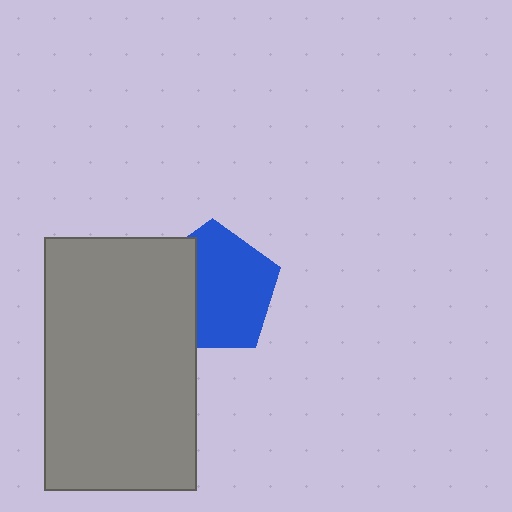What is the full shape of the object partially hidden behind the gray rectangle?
The partially hidden object is a blue pentagon.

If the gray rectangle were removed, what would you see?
You would see the complete blue pentagon.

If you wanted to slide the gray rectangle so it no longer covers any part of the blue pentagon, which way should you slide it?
Slide it left — that is the most direct way to separate the two shapes.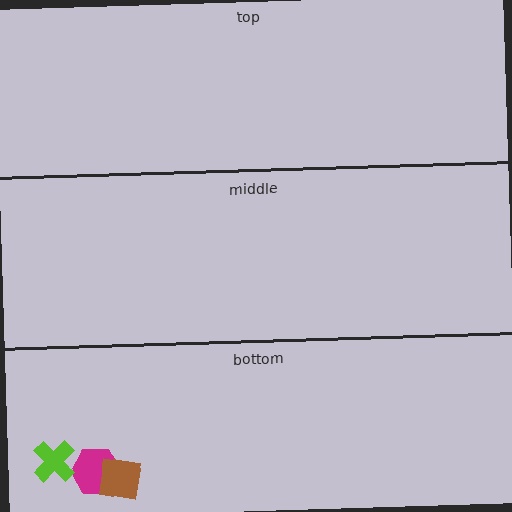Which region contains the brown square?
The bottom region.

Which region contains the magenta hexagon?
The bottom region.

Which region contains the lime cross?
The bottom region.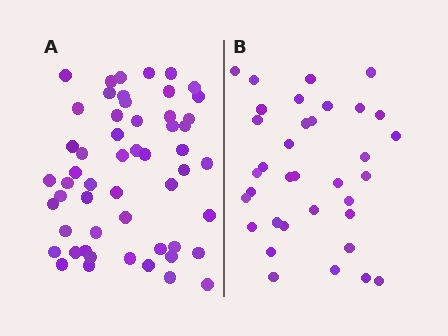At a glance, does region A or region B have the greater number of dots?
Region A (the left region) has more dots.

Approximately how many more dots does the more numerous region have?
Region A has approximately 20 more dots than region B.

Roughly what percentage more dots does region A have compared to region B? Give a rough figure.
About 55% more.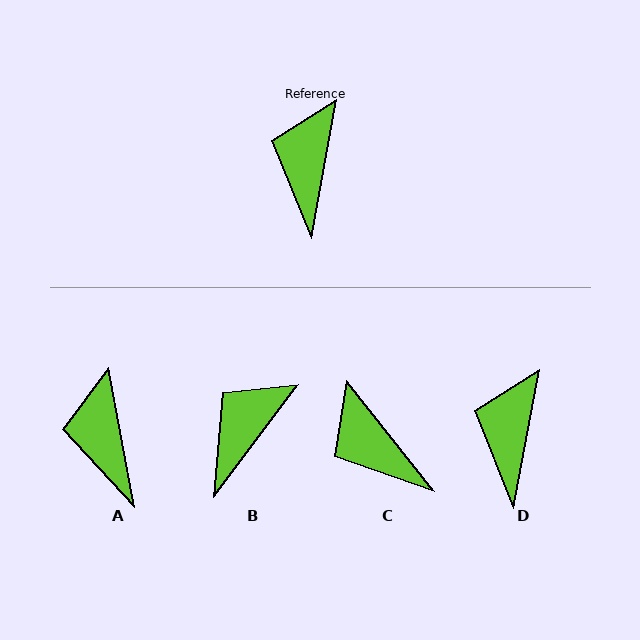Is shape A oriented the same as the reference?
No, it is off by about 21 degrees.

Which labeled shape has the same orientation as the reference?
D.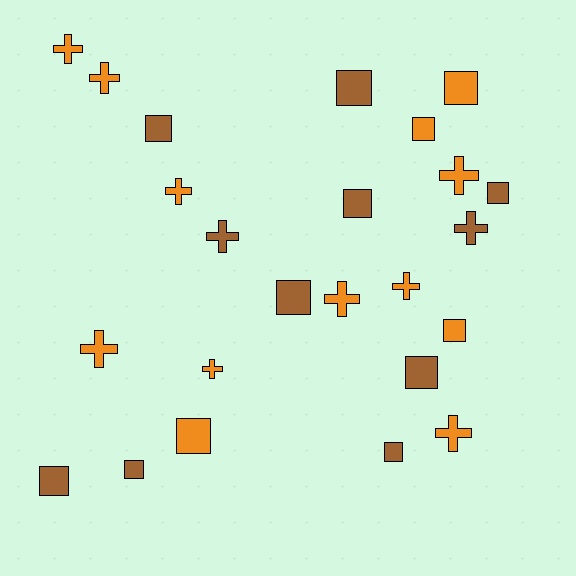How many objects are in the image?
There are 24 objects.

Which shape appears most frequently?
Square, with 13 objects.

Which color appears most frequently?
Orange, with 13 objects.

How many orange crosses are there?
There are 9 orange crosses.